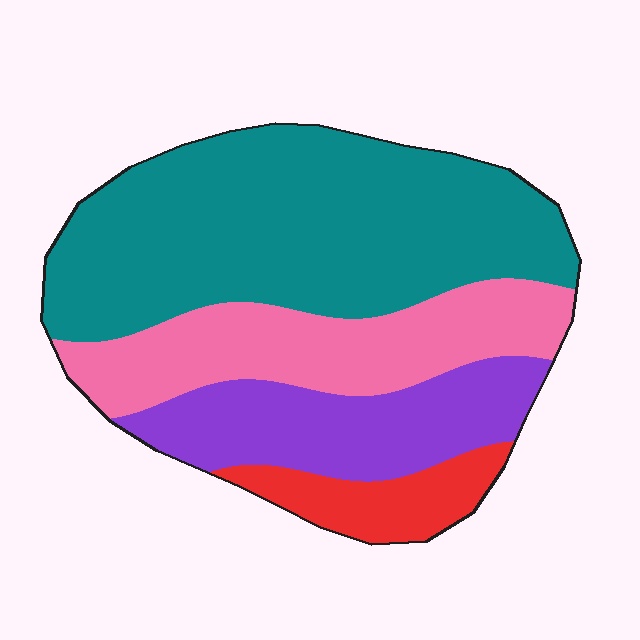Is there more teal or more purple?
Teal.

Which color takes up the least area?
Red, at roughly 10%.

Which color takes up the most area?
Teal, at roughly 50%.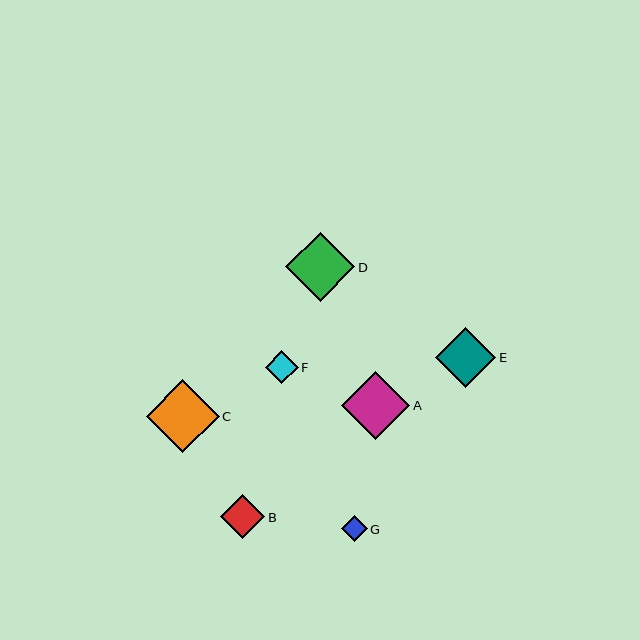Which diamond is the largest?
Diamond C is the largest with a size of approximately 73 pixels.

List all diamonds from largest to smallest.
From largest to smallest: C, D, A, E, B, F, G.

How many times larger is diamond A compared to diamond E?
Diamond A is approximately 1.1 times the size of diamond E.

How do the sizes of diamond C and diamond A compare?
Diamond C and diamond A are approximately the same size.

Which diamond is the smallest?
Diamond G is the smallest with a size of approximately 26 pixels.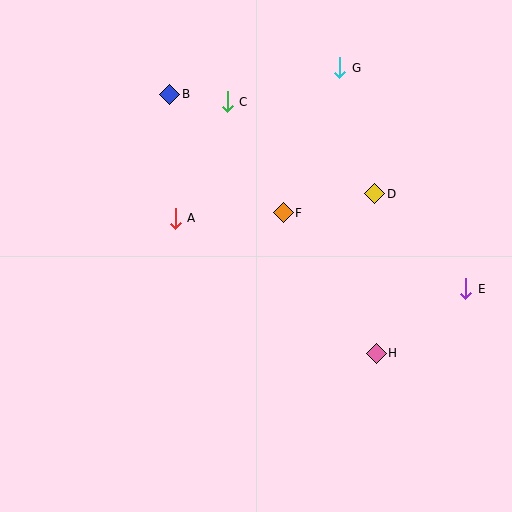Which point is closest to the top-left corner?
Point B is closest to the top-left corner.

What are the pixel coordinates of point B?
Point B is at (170, 94).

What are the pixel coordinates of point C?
Point C is at (227, 102).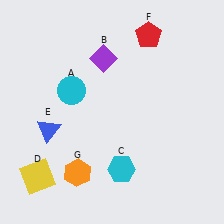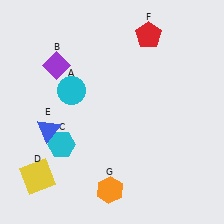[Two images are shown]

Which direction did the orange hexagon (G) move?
The orange hexagon (G) moved right.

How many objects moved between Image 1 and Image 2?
3 objects moved between the two images.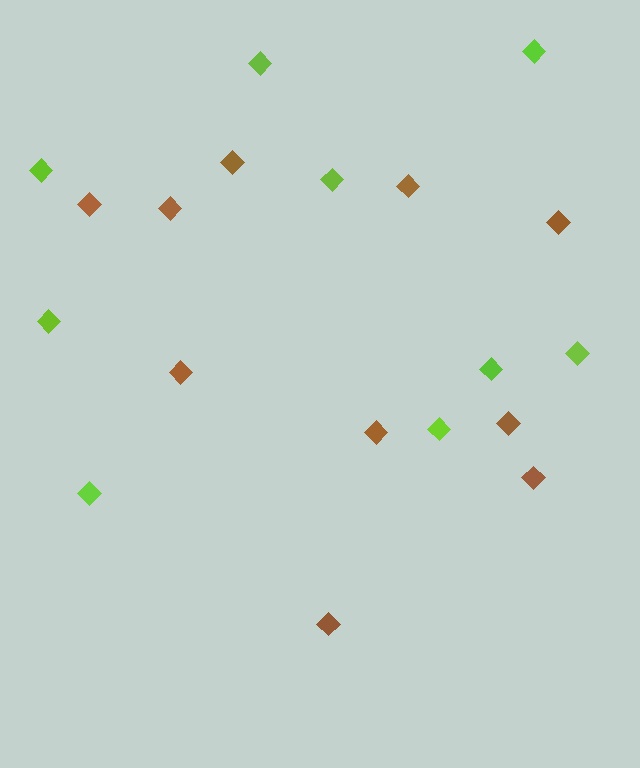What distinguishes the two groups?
There are 2 groups: one group of lime diamonds (9) and one group of brown diamonds (10).